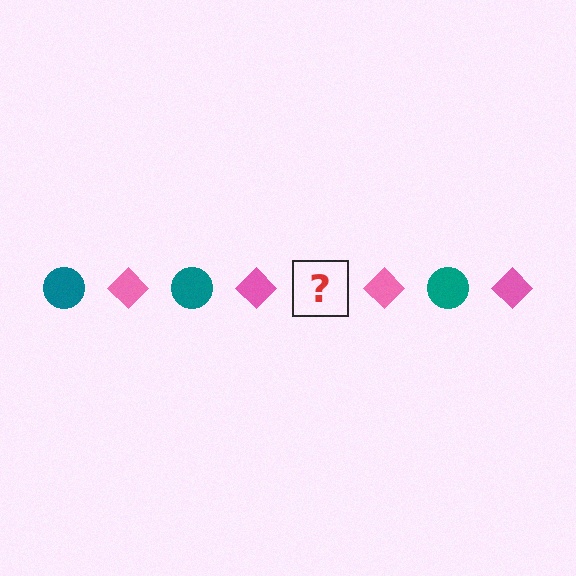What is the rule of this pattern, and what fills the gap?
The rule is that the pattern alternates between teal circle and pink diamond. The gap should be filled with a teal circle.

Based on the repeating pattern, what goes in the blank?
The blank should be a teal circle.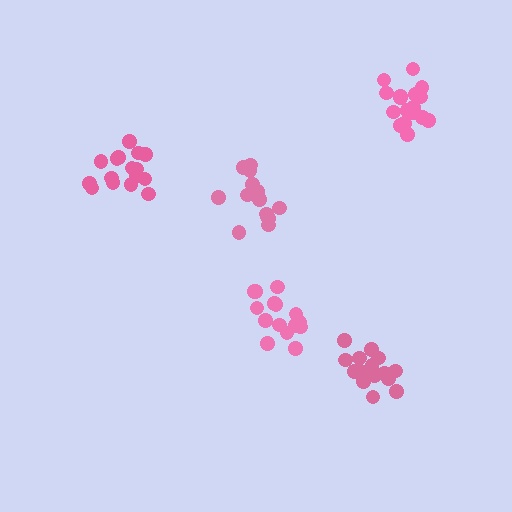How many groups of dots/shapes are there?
There are 5 groups.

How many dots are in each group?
Group 1: 15 dots, Group 2: 17 dots, Group 3: 15 dots, Group 4: 18 dots, Group 5: 17 dots (82 total).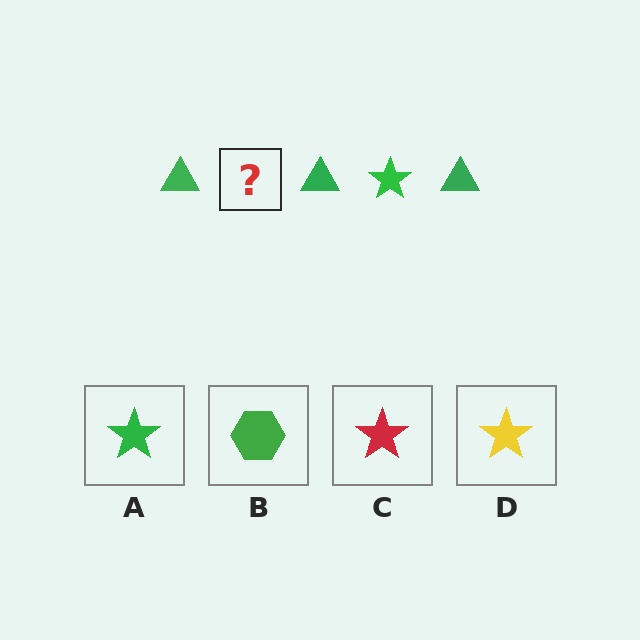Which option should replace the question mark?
Option A.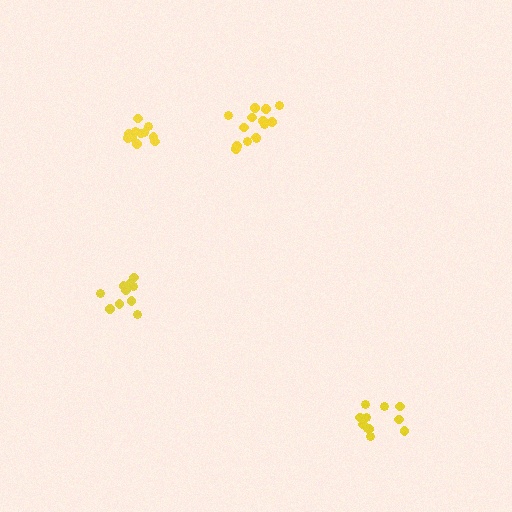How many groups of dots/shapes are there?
There are 4 groups.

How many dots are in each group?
Group 1: 12 dots, Group 2: 10 dots, Group 3: 11 dots, Group 4: 14 dots (47 total).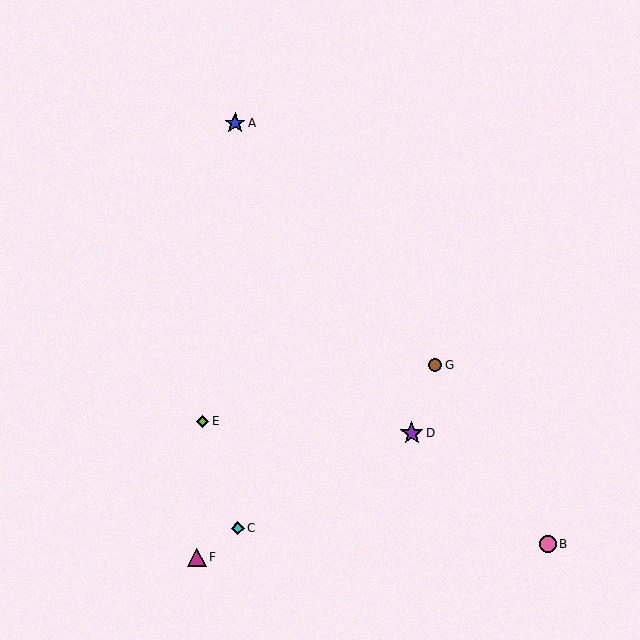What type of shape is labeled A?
Shape A is a blue star.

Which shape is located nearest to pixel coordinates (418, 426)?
The purple star (labeled D) at (412, 433) is nearest to that location.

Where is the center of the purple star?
The center of the purple star is at (412, 433).